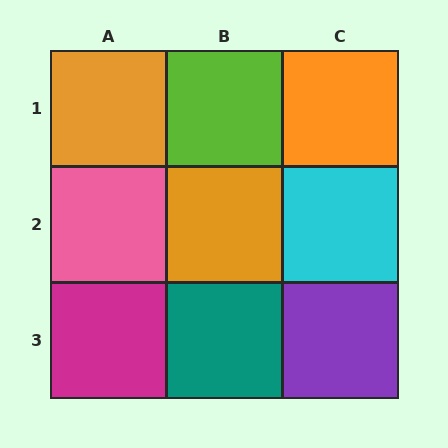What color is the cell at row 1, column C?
Orange.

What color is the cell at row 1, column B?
Lime.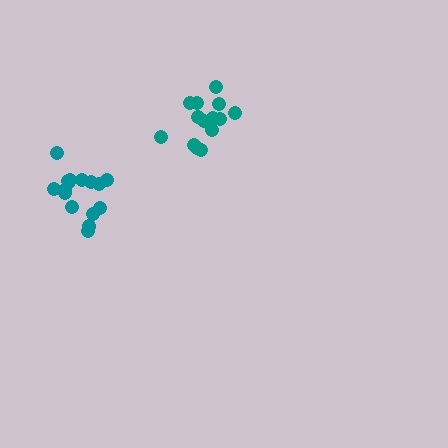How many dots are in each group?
Group 1: 14 dots, Group 2: 16 dots (30 total).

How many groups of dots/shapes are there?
There are 2 groups.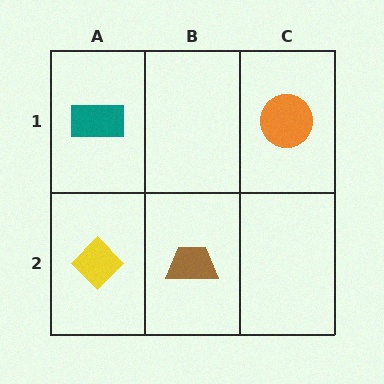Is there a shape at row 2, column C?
No, that cell is empty.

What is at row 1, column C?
An orange circle.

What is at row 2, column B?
A brown trapezoid.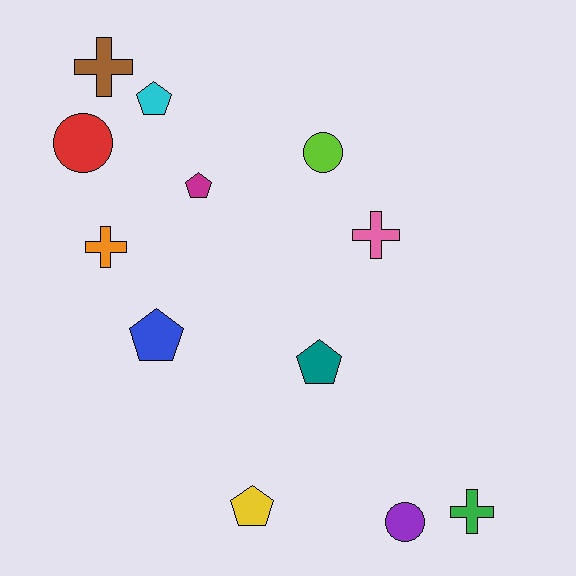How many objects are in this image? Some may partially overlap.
There are 12 objects.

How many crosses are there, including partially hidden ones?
There are 4 crosses.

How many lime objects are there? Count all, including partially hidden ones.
There is 1 lime object.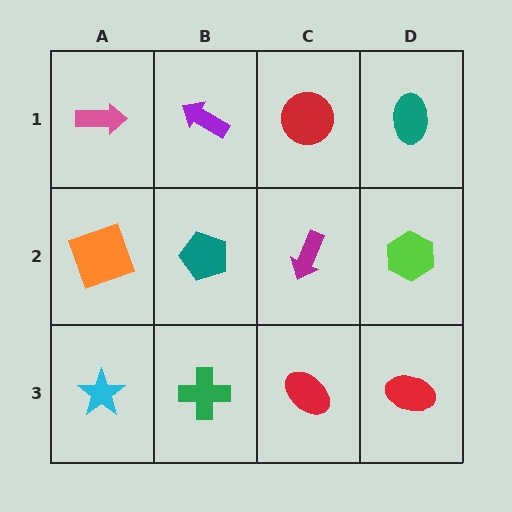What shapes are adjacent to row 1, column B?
A teal pentagon (row 2, column B), a pink arrow (row 1, column A), a red circle (row 1, column C).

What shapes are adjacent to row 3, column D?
A lime hexagon (row 2, column D), a red ellipse (row 3, column C).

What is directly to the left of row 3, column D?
A red ellipse.